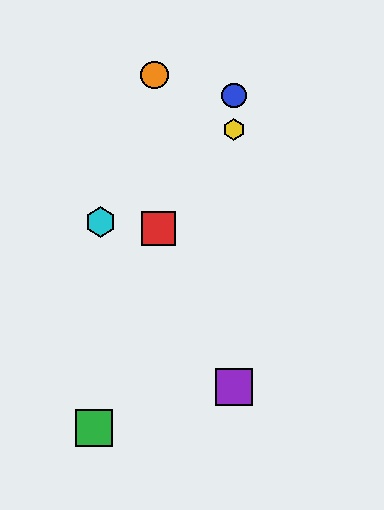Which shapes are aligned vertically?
The blue circle, the yellow hexagon, the purple square are aligned vertically.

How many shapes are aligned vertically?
3 shapes (the blue circle, the yellow hexagon, the purple square) are aligned vertically.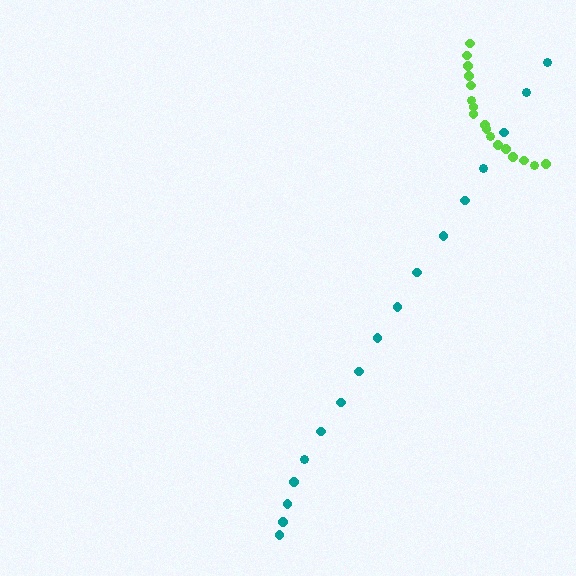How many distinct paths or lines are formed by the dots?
There are 2 distinct paths.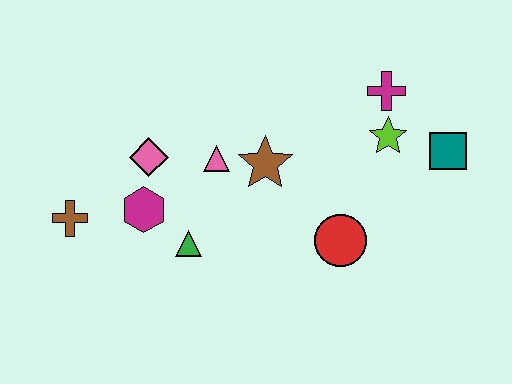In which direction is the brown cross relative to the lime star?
The brown cross is to the left of the lime star.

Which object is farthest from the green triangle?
The teal square is farthest from the green triangle.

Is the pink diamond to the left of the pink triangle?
Yes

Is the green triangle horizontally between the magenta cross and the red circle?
No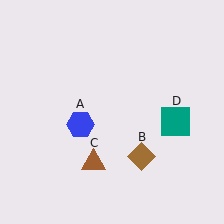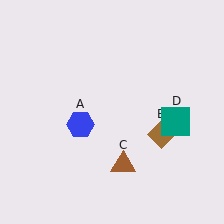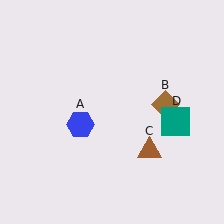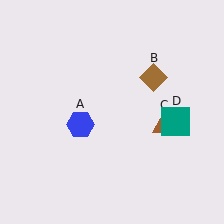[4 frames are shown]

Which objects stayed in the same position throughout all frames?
Blue hexagon (object A) and teal square (object D) remained stationary.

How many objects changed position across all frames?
2 objects changed position: brown diamond (object B), brown triangle (object C).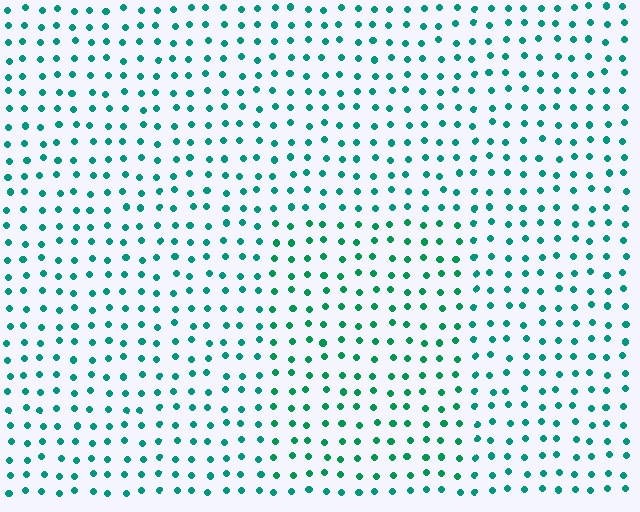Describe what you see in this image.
The image is filled with small teal elements in a uniform arrangement. A rectangle-shaped region is visible where the elements are tinted to a slightly different hue, forming a subtle color boundary.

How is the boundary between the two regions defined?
The boundary is defined purely by a slight shift in hue (about 20 degrees). Spacing, size, and orientation are identical on both sides.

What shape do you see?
I see a rectangle.